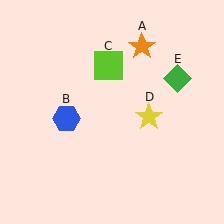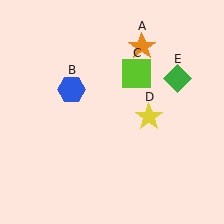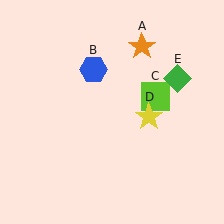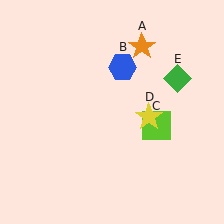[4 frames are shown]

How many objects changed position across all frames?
2 objects changed position: blue hexagon (object B), lime square (object C).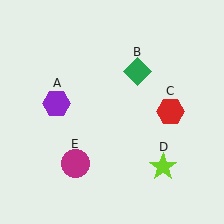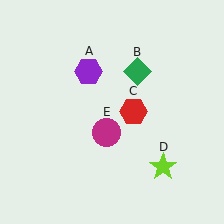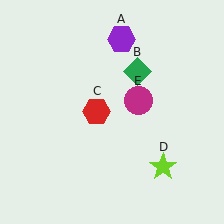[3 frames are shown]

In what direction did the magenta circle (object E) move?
The magenta circle (object E) moved up and to the right.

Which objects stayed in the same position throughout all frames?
Green diamond (object B) and lime star (object D) remained stationary.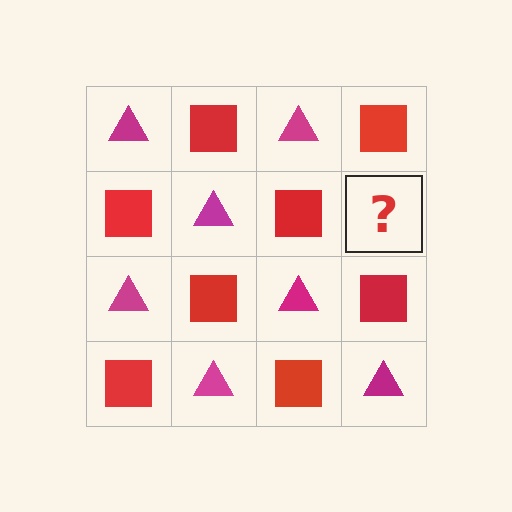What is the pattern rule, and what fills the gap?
The rule is that it alternates magenta triangle and red square in a checkerboard pattern. The gap should be filled with a magenta triangle.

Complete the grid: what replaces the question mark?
The question mark should be replaced with a magenta triangle.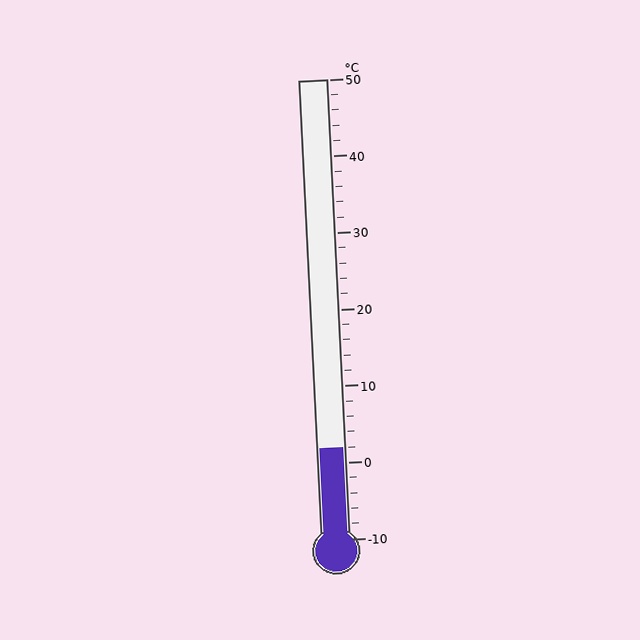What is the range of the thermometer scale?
The thermometer scale ranges from -10°C to 50°C.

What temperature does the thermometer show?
The thermometer shows approximately 2°C.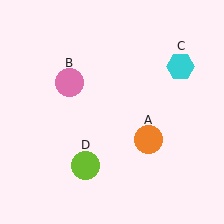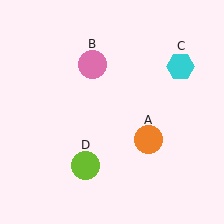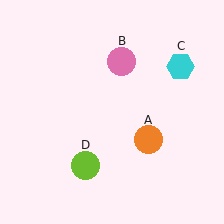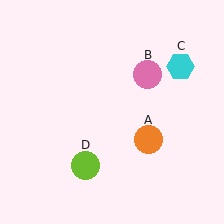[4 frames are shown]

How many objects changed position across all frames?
1 object changed position: pink circle (object B).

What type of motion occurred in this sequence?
The pink circle (object B) rotated clockwise around the center of the scene.